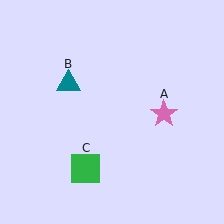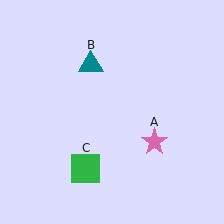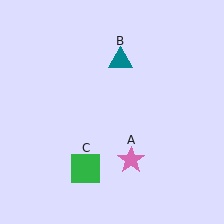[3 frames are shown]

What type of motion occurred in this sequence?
The pink star (object A), teal triangle (object B) rotated clockwise around the center of the scene.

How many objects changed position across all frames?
2 objects changed position: pink star (object A), teal triangle (object B).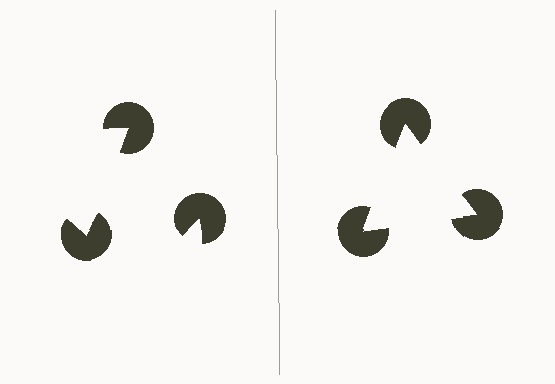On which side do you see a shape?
An illusory triangle appears on the right side. On the left side the wedge cuts are rotated, so no coherent shape forms.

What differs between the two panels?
The pac-man discs are positioned identically on both sides; only the wedge orientations differ. On the right they align to a triangle; on the left they are misaligned.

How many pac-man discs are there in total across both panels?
6 — 3 on each side.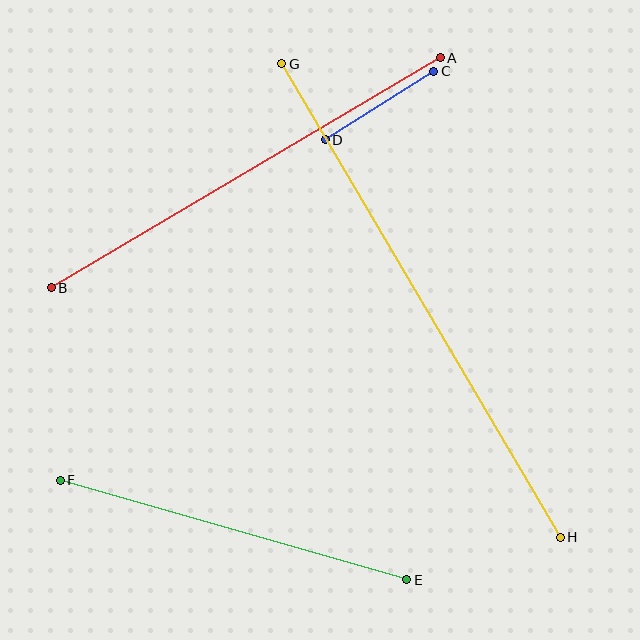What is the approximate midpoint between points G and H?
The midpoint is at approximately (421, 301) pixels.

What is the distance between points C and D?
The distance is approximately 128 pixels.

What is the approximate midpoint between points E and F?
The midpoint is at approximately (234, 530) pixels.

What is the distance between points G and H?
The distance is approximately 549 pixels.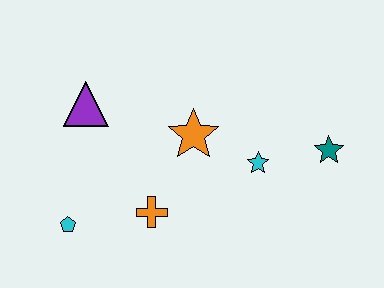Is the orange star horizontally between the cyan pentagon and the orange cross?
No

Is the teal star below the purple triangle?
Yes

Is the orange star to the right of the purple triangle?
Yes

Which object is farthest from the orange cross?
The teal star is farthest from the orange cross.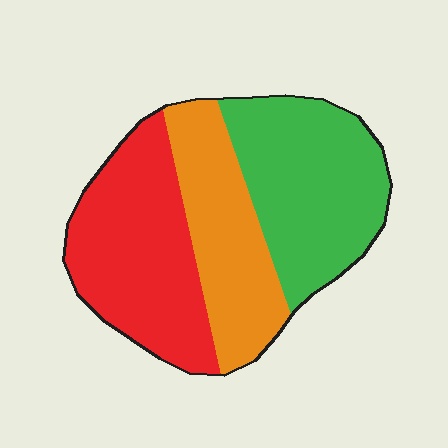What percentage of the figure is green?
Green covers around 35% of the figure.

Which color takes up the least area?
Orange, at roughly 25%.